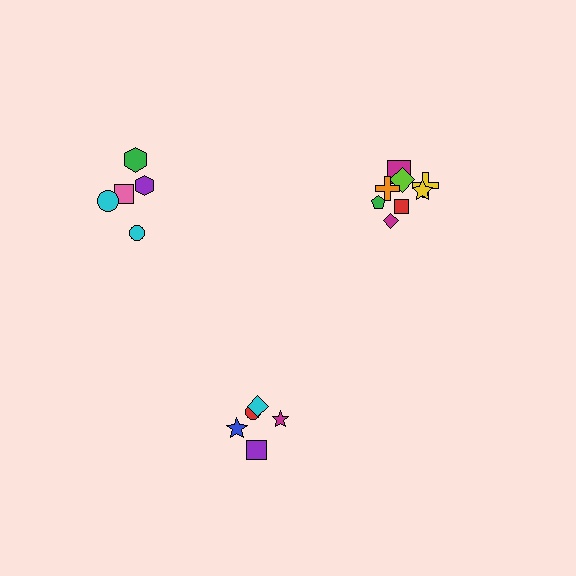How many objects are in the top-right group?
There are 8 objects.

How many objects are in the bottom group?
There are 5 objects.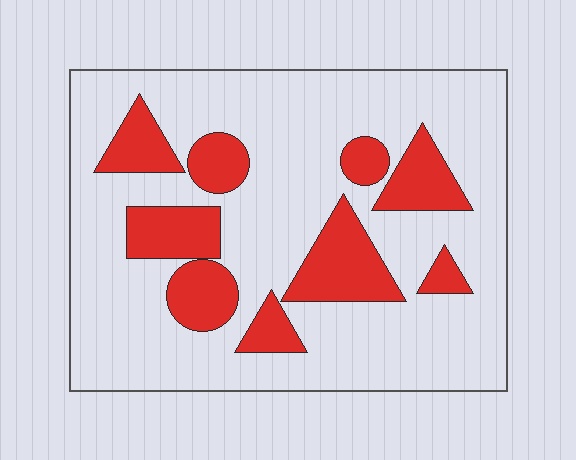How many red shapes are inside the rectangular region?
9.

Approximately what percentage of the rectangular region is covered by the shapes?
Approximately 25%.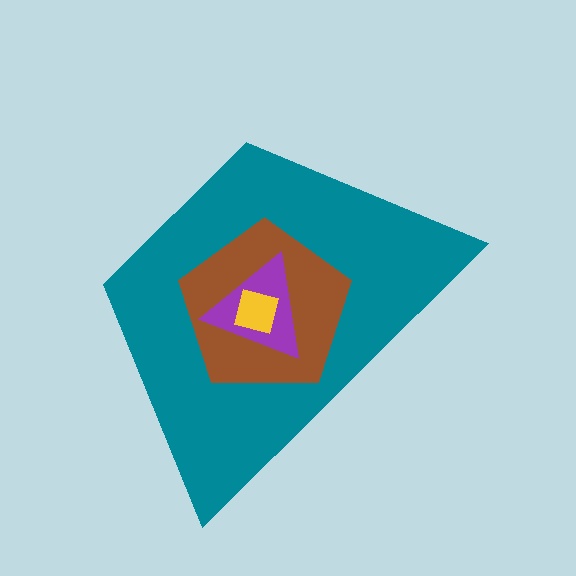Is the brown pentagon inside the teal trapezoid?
Yes.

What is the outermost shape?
The teal trapezoid.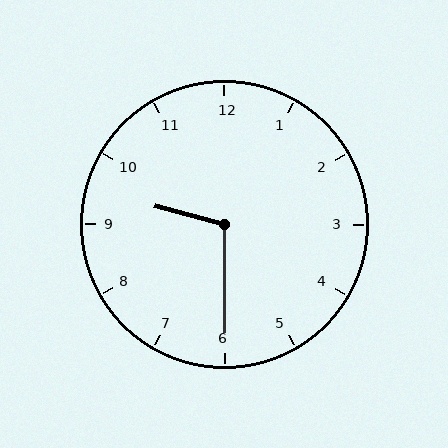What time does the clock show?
9:30.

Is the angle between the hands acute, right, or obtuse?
It is obtuse.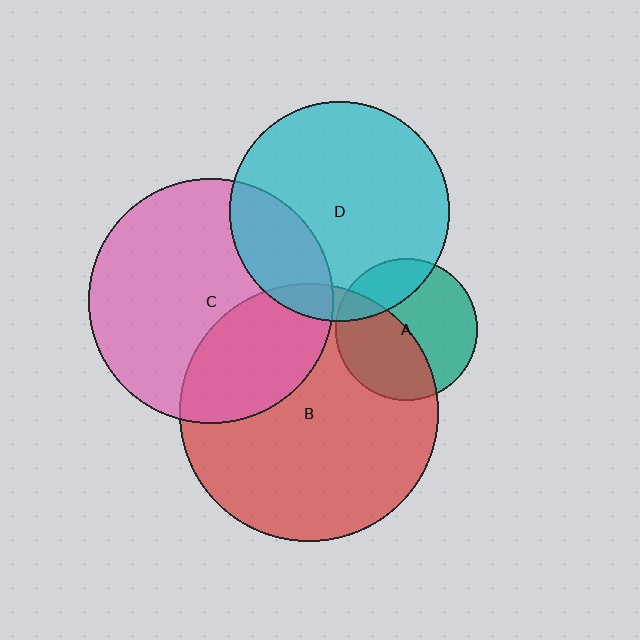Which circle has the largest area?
Circle B (red).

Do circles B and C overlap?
Yes.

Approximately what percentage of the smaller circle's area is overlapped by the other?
Approximately 30%.